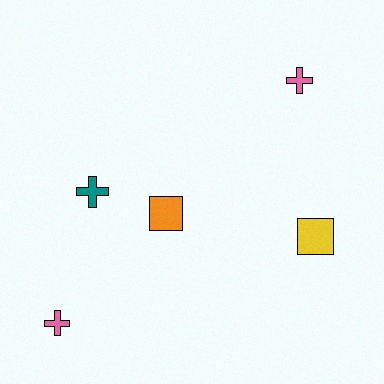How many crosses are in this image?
There are 3 crosses.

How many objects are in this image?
There are 5 objects.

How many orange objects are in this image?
There is 1 orange object.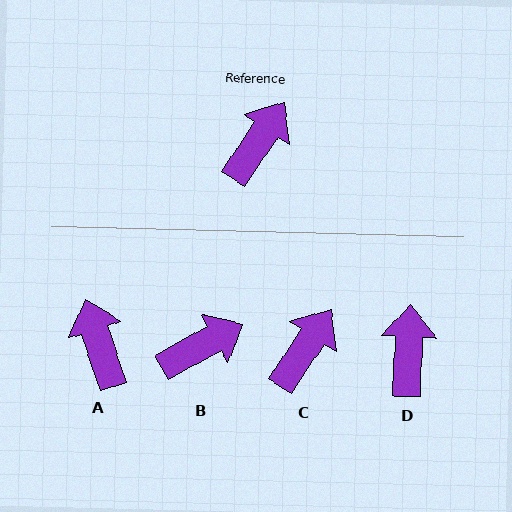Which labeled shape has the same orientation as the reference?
C.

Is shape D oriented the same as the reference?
No, it is off by about 31 degrees.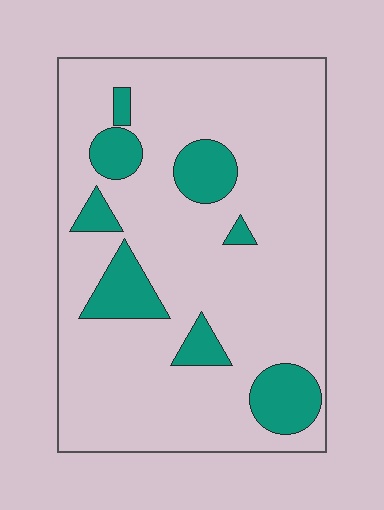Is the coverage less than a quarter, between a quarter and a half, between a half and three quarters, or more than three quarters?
Less than a quarter.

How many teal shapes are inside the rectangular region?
8.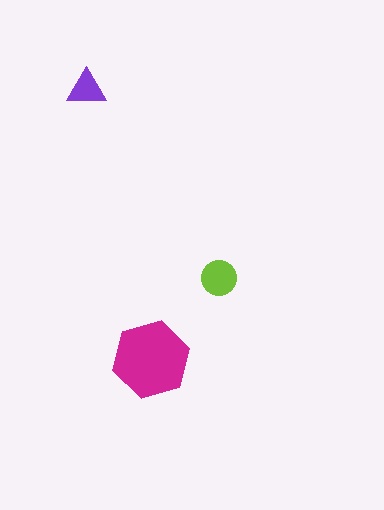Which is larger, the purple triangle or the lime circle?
The lime circle.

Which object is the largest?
The magenta hexagon.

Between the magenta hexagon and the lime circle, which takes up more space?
The magenta hexagon.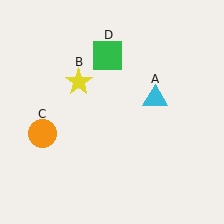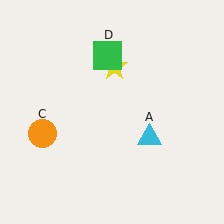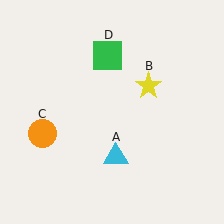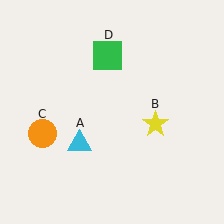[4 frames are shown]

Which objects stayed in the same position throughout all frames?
Orange circle (object C) and green square (object D) remained stationary.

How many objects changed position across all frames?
2 objects changed position: cyan triangle (object A), yellow star (object B).